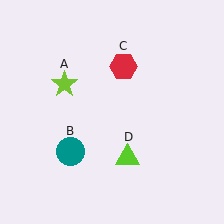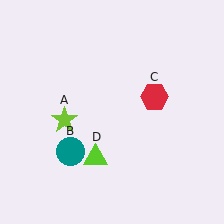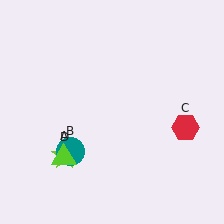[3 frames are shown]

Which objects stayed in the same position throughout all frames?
Teal circle (object B) remained stationary.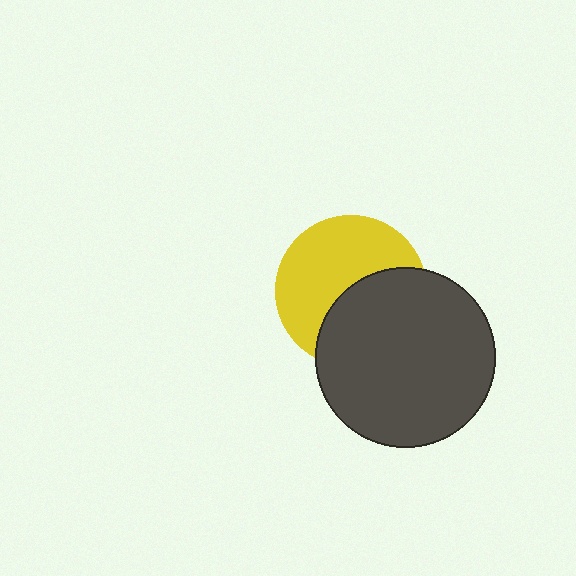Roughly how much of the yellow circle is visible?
About half of it is visible (roughly 56%).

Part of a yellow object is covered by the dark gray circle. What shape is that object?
It is a circle.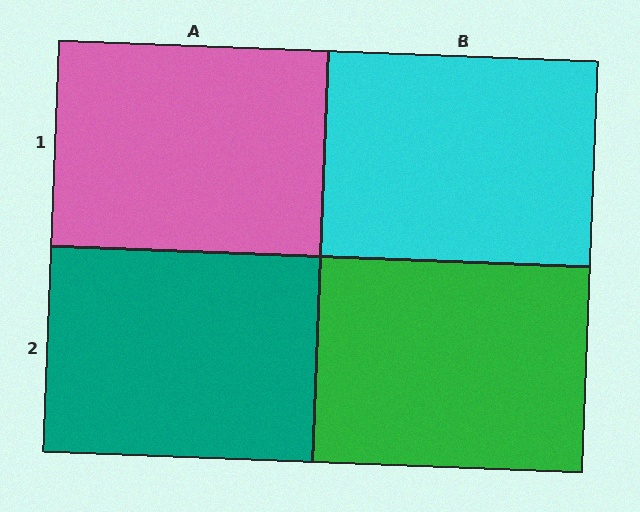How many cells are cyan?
1 cell is cyan.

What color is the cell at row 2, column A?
Teal.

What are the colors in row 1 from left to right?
Pink, cyan.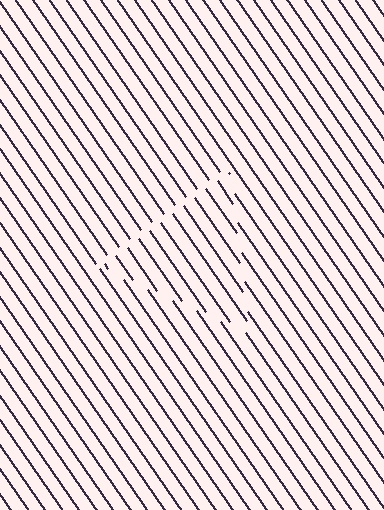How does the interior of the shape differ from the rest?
The interior of the shape contains the same grating, shifted by half a period — the contour is defined by the phase discontinuity where line-ends from the inner and outer gratings abut.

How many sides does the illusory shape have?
3 sides — the line-ends trace a triangle.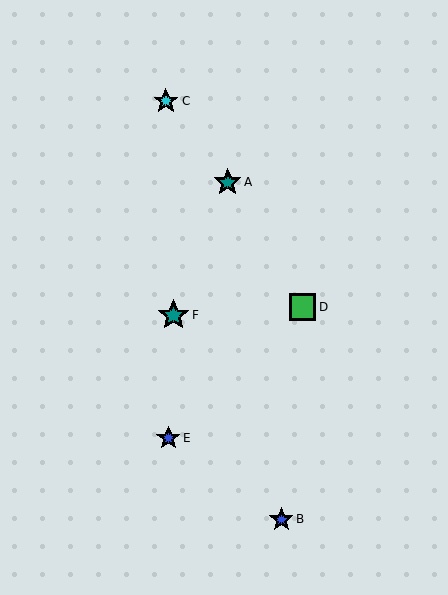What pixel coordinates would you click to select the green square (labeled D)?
Click at (302, 307) to select the green square D.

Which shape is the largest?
The teal star (labeled F) is the largest.